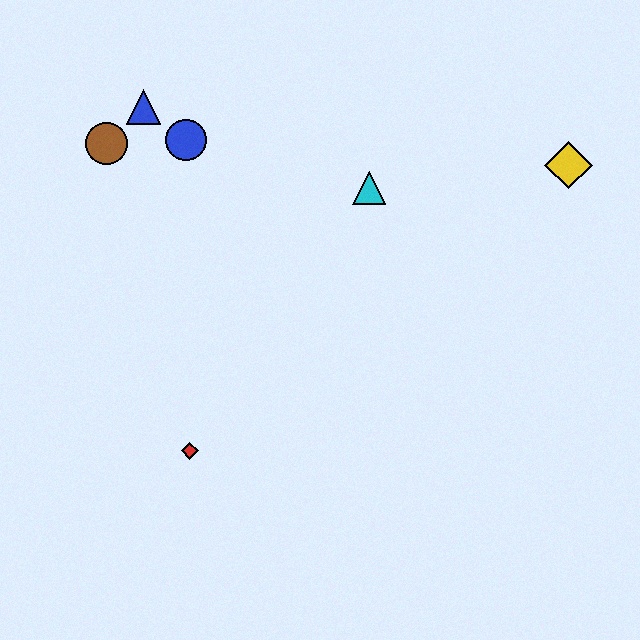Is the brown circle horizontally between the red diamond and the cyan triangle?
No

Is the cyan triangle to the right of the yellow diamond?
No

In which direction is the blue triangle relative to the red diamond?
The blue triangle is above the red diamond.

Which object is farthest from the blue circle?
The yellow diamond is farthest from the blue circle.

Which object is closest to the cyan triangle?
The blue circle is closest to the cyan triangle.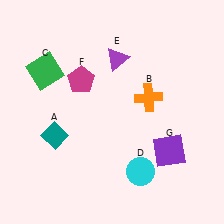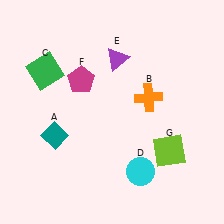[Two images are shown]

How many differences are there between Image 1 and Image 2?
There is 1 difference between the two images.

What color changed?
The square (G) changed from purple in Image 1 to lime in Image 2.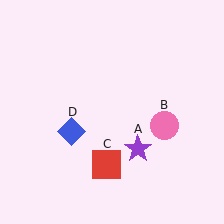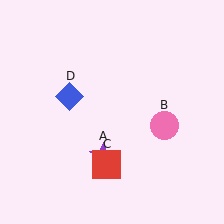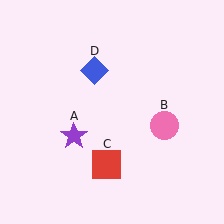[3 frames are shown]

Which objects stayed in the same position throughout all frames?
Pink circle (object B) and red square (object C) remained stationary.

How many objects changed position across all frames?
2 objects changed position: purple star (object A), blue diamond (object D).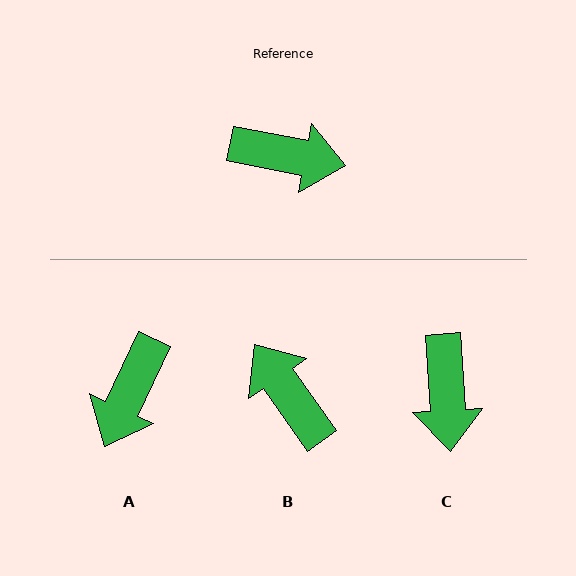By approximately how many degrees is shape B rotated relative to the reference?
Approximately 136 degrees counter-clockwise.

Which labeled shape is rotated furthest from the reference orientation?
B, about 136 degrees away.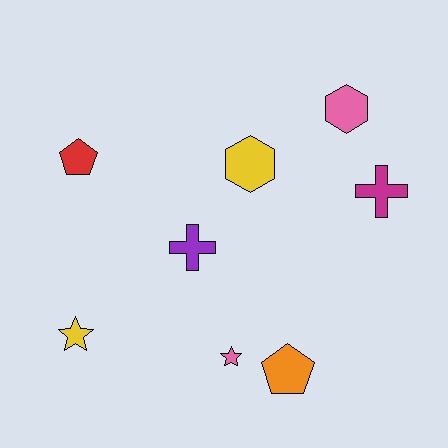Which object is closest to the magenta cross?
The pink hexagon is closest to the magenta cross.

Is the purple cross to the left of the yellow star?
No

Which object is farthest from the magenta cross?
The yellow star is farthest from the magenta cross.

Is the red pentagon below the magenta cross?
No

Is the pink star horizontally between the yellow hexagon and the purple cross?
Yes